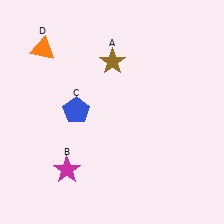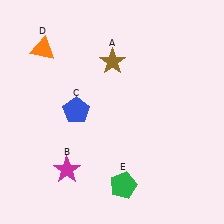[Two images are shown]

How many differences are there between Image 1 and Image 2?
There is 1 difference between the two images.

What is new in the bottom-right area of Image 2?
A green pentagon (E) was added in the bottom-right area of Image 2.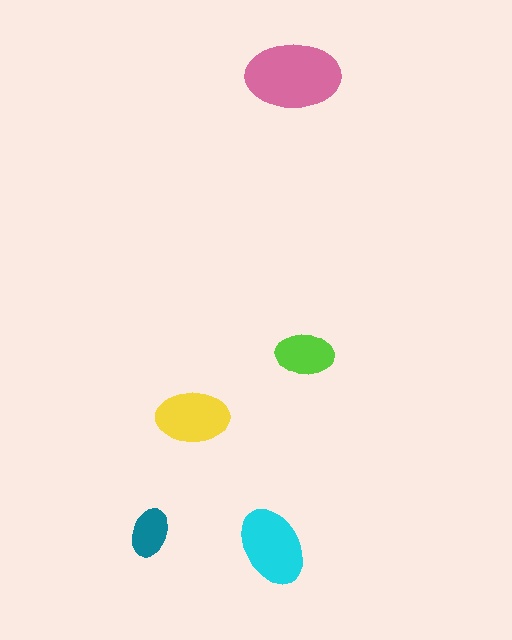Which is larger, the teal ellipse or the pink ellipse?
The pink one.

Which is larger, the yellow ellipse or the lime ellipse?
The yellow one.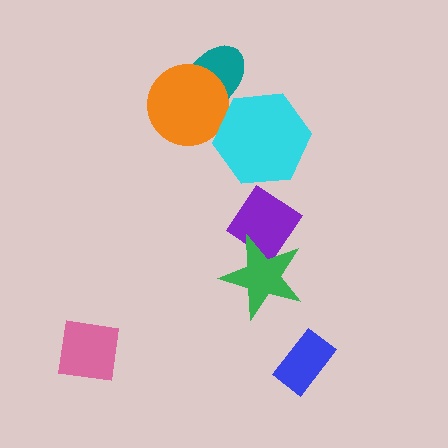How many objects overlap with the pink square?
0 objects overlap with the pink square.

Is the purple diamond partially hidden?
Yes, it is partially covered by another shape.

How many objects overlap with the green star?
1 object overlaps with the green star.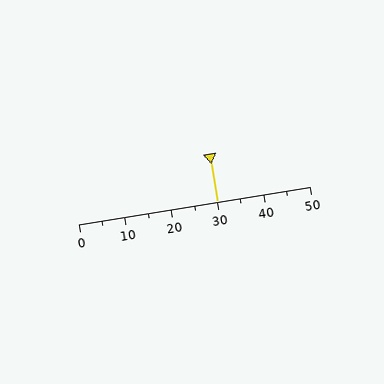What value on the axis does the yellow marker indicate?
The marker indicates approximately 30.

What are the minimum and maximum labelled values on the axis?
The axis runs from 0 to 50.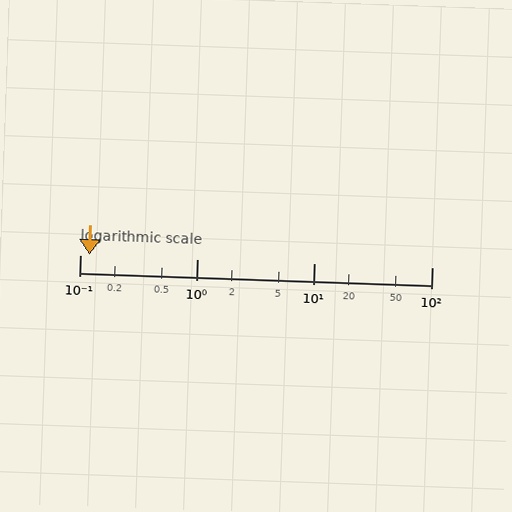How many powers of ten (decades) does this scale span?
The scale spans 3 decades, from 0.1 to 100.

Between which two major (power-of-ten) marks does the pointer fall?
The pointer is between 0.1 and 1.